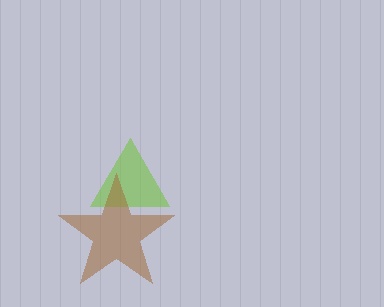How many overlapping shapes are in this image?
There are 2 overlapping shapes in the image.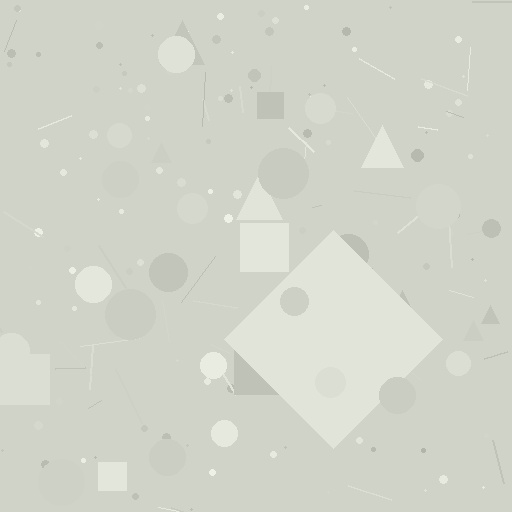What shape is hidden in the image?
A diamond is hidden in the image.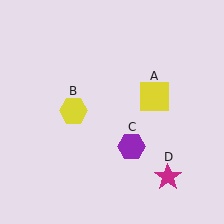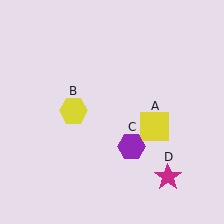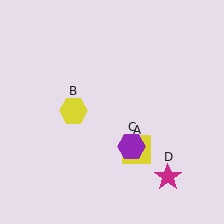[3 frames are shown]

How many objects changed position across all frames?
1 object changed position: yellow square (object A).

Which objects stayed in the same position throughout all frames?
Yellow hexagon (object B) and purple hexagon (object C) and magenta star (object D) remained stationary.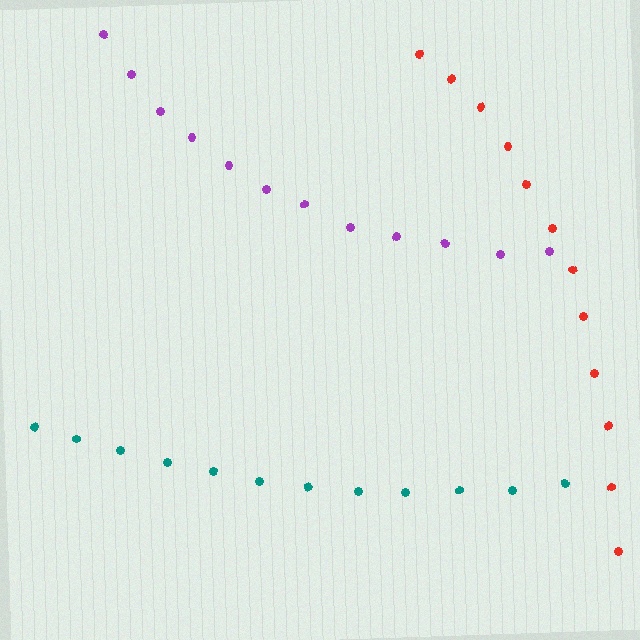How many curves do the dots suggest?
There are 3 distinct paths.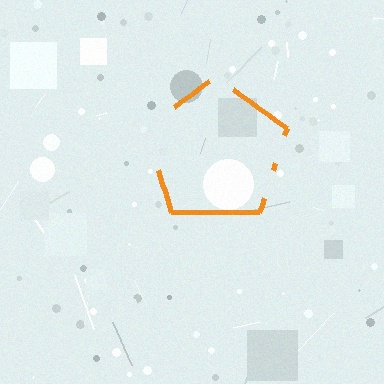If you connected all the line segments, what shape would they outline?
They would outline a pentagon.